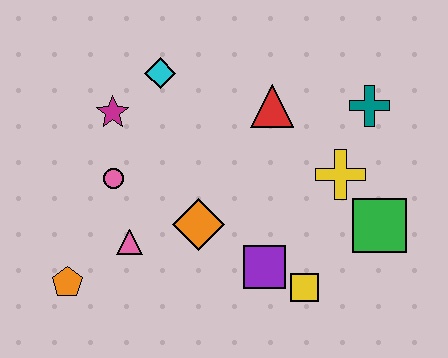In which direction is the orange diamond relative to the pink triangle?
The orange diamond is to the right of the pink triangle.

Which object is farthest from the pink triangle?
The teal cross is farthest from the pink triangle.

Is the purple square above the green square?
No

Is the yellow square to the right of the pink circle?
Yes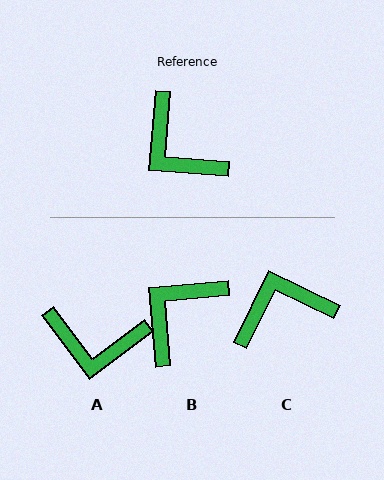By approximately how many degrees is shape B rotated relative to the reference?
Approximately 80 degrees clockwise.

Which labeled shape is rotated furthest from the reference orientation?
C, about 111 degrees away.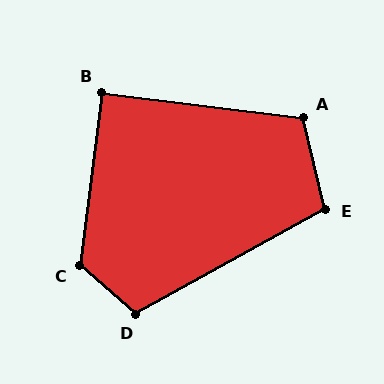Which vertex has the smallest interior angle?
B, at approximately 90 degrees.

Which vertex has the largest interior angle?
C, at approximately 124 degrees.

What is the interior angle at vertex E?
Approximately 106 degrees (obtuse).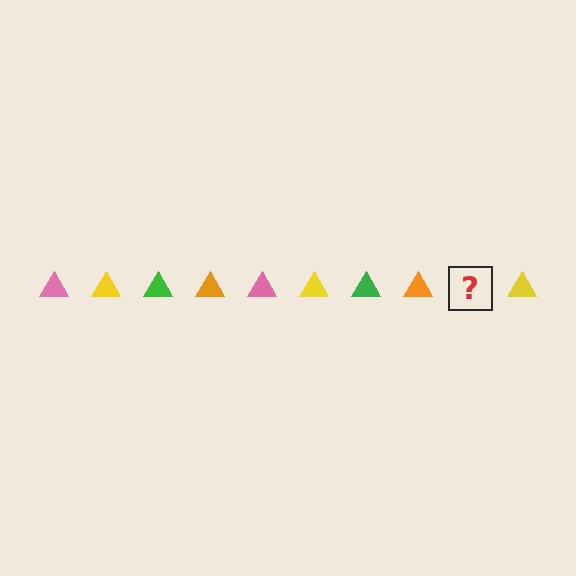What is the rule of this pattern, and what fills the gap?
The rule is that the pattern cycles through pink, yellow, green, orange triangles. The gap should be filled with a pink triangle.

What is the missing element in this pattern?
The missing element is a pink triangle.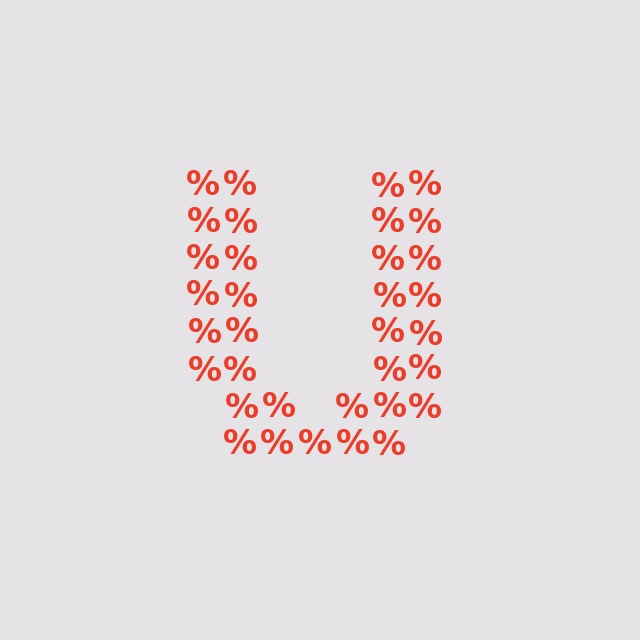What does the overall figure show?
The overall figure shows the letter U.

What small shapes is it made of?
It is made of small percent signs.